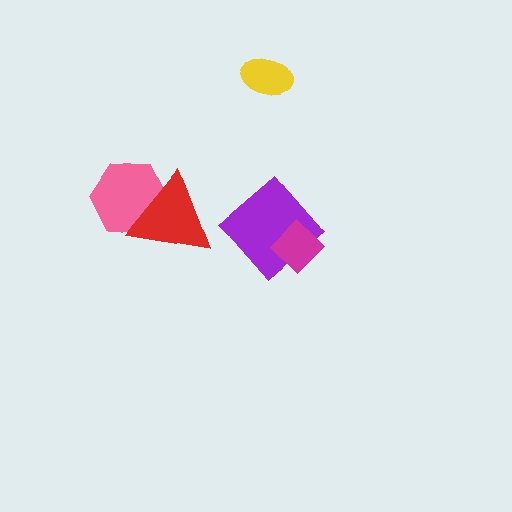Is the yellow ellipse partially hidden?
No, no other shape covers it.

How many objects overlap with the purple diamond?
1 object overlaps with the purple diamond.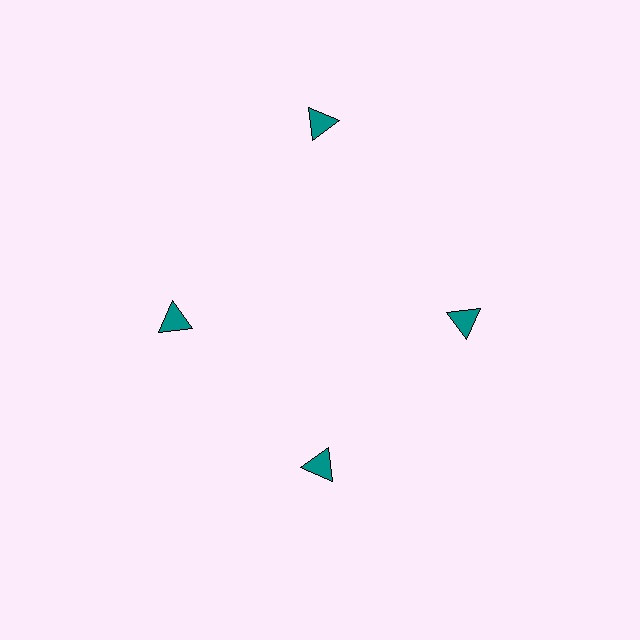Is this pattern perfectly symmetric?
No. The 4 teal triangles are arranged in a ring, but one element near the 12 o'clock position is pushed outward from the center, breaking the 4-fold rotational symmetry.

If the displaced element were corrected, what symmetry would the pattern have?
It would have 4-fold rotational symmetry — the pattern would map onto itself every 90 degrees.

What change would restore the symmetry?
The symmetry would be restored by moving it inward, back onto the ring so that all 4 triangles sit at equal angles and equal distance from the center.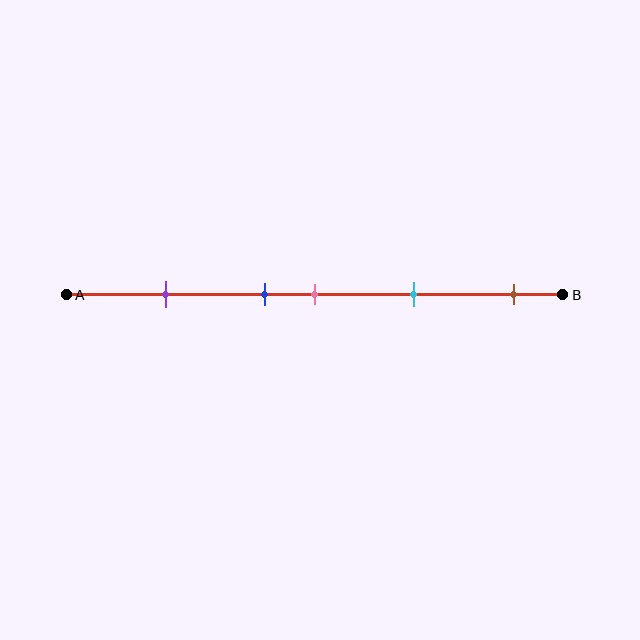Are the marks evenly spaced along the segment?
No, the marks are not evenly spaced.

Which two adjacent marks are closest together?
The blue and pink marks are the closest adjacent pair.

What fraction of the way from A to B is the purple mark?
The purple mark is approximately 20% (0.2) of the way from A to B.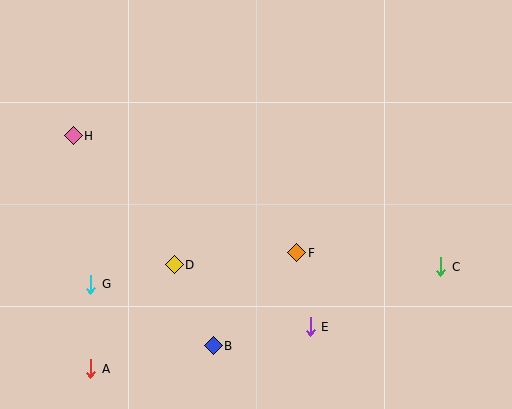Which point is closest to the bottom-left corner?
Point A is closest to the bottom-left corner.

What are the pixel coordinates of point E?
Point E is at (310, 327).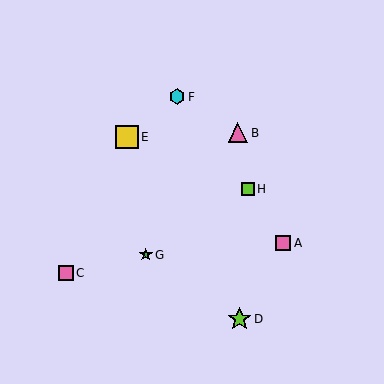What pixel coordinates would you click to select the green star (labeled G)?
Click at (146, 255) to select the green star G.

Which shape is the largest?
The lime star (labeled D) is the largest.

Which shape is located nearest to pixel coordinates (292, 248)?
The pink square (labeled A) at (283, 243) is nearest to that location.